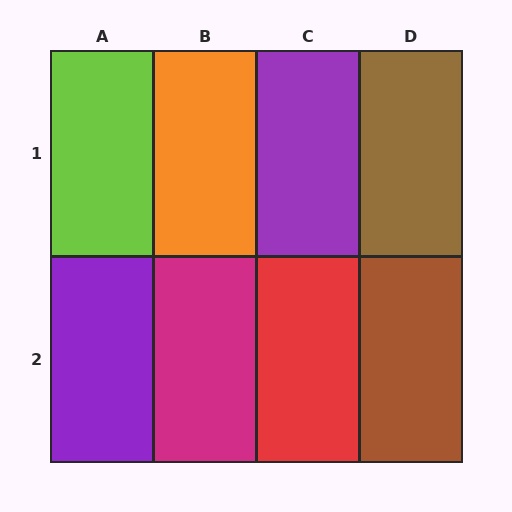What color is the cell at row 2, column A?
Purple.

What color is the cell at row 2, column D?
Brown.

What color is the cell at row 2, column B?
Magenta.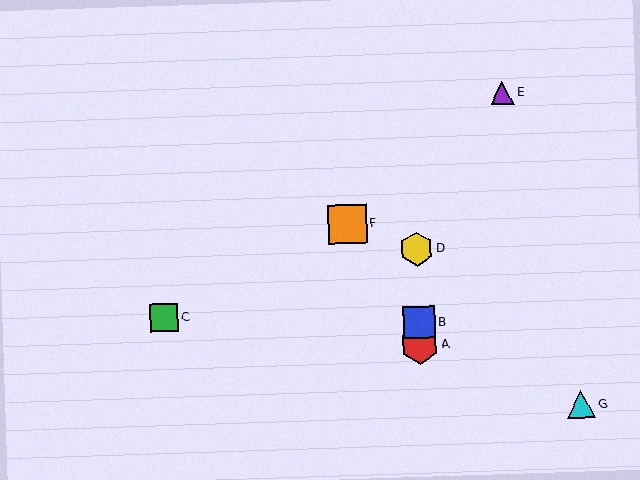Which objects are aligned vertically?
Objects A, B, D are aligned vertically.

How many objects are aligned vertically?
3 objects (A, B, D) are aligned vertically.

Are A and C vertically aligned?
No, A is at x≈420 and C is at x≈164.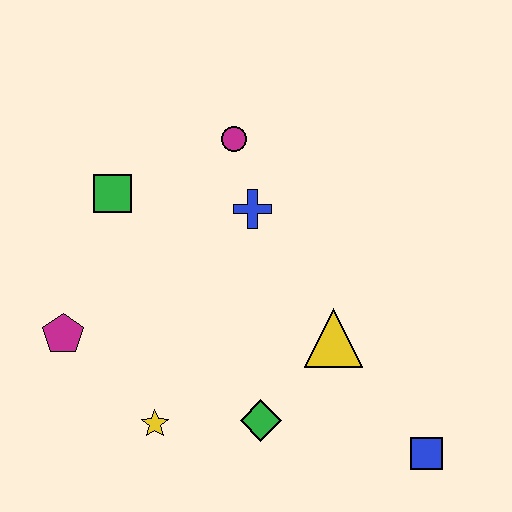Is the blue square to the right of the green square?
Yes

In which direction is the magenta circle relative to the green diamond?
The magenta circle is above the green diamond.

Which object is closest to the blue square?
The yellow triangle is closest to the blue square.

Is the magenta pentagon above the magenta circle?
No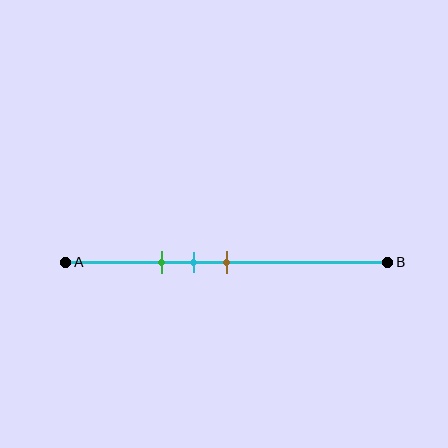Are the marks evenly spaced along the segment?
Yes, the marks are approximately evenly spaced.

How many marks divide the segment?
There are 3 marks dividing the segment.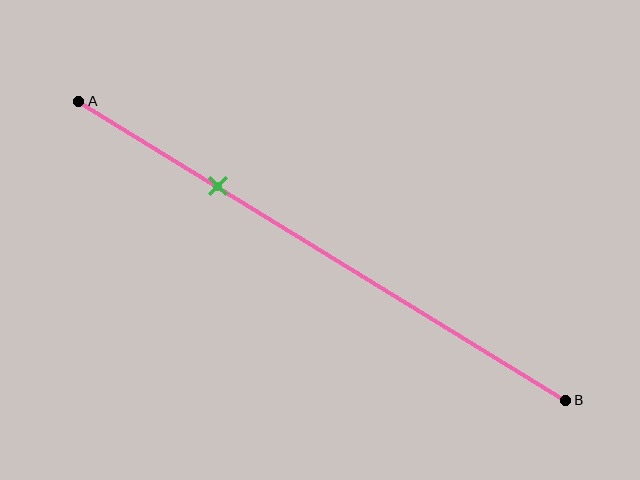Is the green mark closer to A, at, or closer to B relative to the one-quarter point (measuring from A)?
The green mark is closer to point B than the one-quarter point of segment AB.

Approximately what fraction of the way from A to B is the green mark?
The green mark is approximately 30% of the way from A to B.